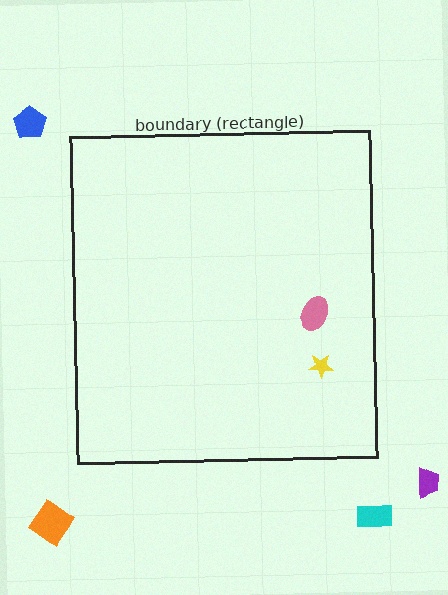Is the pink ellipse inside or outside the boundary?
Inside.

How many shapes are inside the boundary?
2 inside, 4 outside.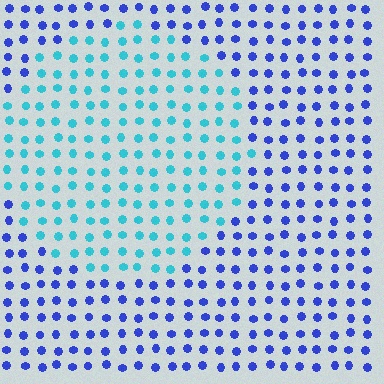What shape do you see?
I see a circle.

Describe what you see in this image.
The image is filled with small blue elements in a uniform arrangement. A circle-shaped region is visible where the elements are tinted to a slightly different hue, forming a subtle color boundary.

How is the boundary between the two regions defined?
The boundary is defined purely by a slight shift in hue (about 48 degrees). Spacing, size, and orientation are identical on both sides.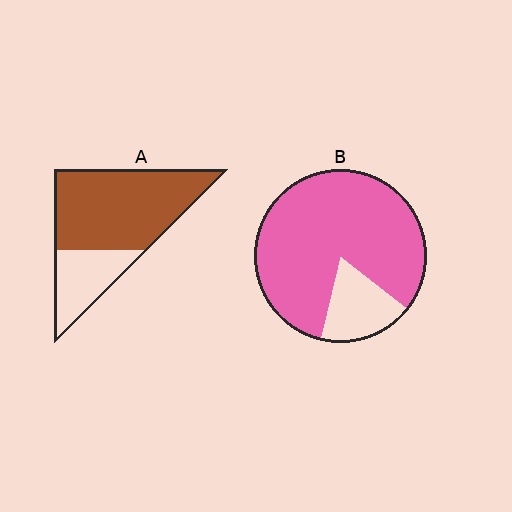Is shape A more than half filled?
Yes.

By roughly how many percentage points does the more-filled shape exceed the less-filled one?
By roughly 10 percentage points (B over A).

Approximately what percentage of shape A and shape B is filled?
A is approximately 70% and B is approximately 80%.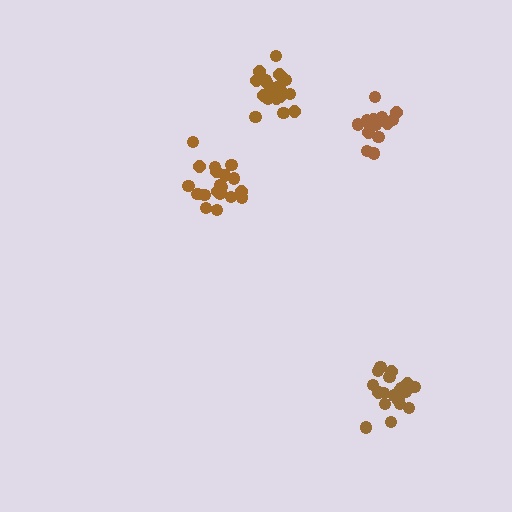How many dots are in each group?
Group 1: 20 dots, Group 2: 21 dots, Group 3: 15 dots, Group 4: 19 dots (75 total).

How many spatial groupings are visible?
There are 4 spatial groupings.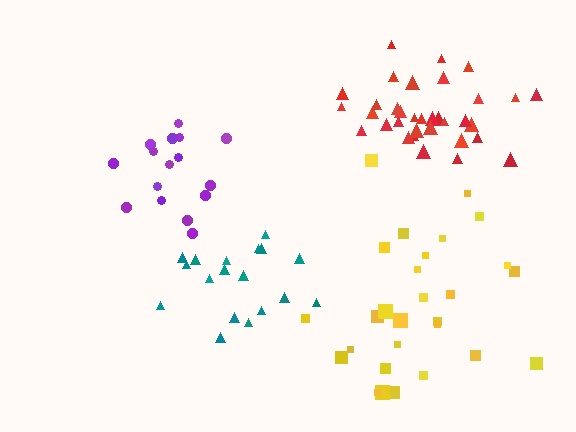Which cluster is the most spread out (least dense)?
Yellow.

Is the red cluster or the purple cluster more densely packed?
Purple.